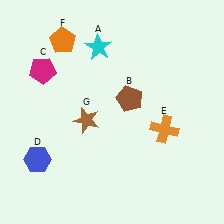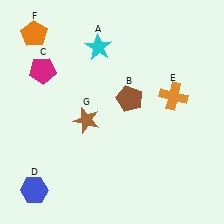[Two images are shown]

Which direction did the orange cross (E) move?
The orange cross (E) moved up.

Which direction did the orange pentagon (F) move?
The orange pentagon (F) moved left.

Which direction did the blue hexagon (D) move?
The blue hexagon (D) moved down.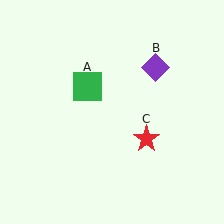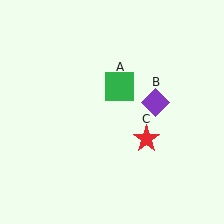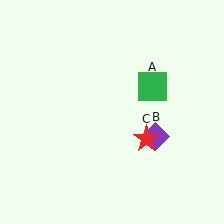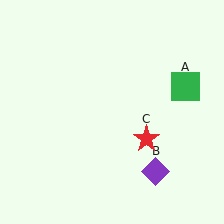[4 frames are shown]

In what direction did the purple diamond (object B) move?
The purple diamond (object B) moved down.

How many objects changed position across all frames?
2 objects changed position: green square (object A), purple diamond (object B).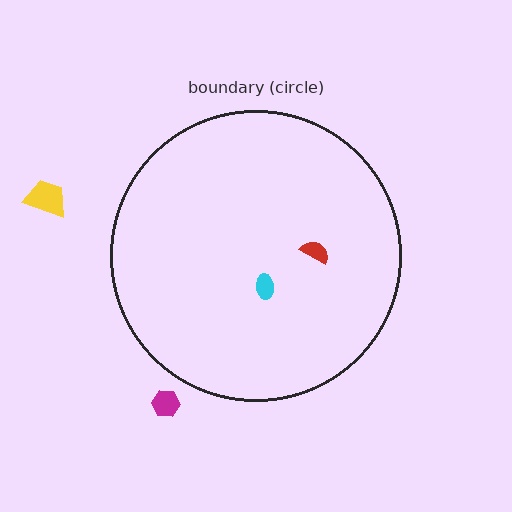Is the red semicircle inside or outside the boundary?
Inside.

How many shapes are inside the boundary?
2 inside, 2 outside.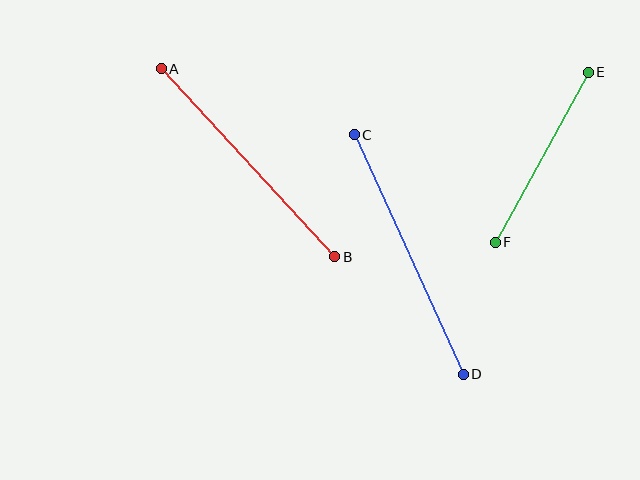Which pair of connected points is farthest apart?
Points C and D are farthest apart.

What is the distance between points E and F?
The distance is approximately 194 pixels.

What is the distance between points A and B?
The distance is approximately 256 pixels.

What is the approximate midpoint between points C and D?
The midpoint is at approximately (409, 254) pixels.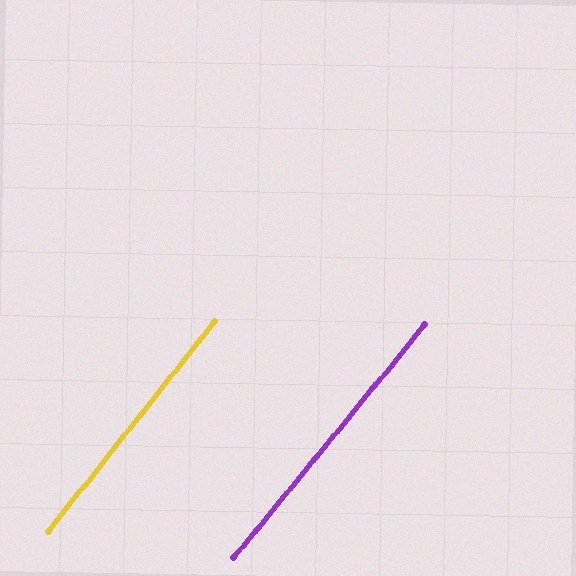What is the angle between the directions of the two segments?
Approximately 1 degree.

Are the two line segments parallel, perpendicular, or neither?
Parallel — their directions differ by only 0.9°.